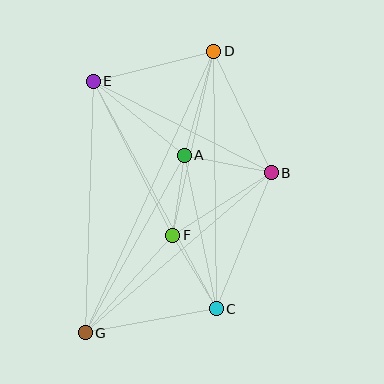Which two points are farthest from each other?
Points D and G are farthest from each other.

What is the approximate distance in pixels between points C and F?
The distance between C and F is approximately 85 pixels.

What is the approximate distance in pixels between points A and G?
The distance between A and G is approximately 203 pixels.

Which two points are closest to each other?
Points A and F are closest to each other.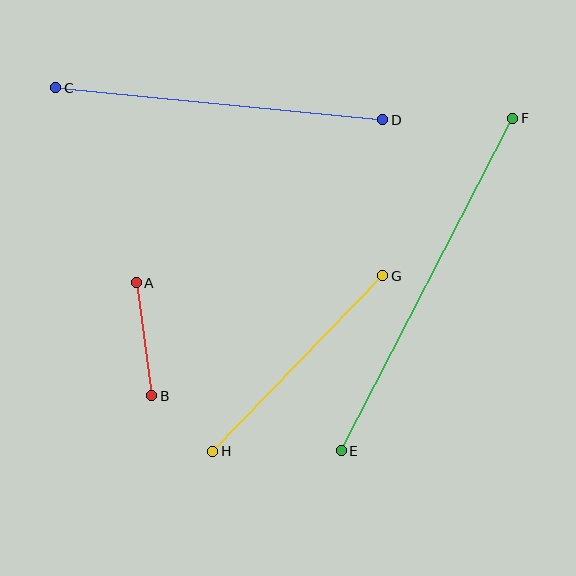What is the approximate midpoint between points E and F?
The midpoint is at approximately (427, 284) pixels.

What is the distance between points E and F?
The distance is approximately 374 pixels.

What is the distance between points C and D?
The distance is approximately 328 pixels.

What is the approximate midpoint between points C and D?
The midpoint is at approximately (219, 104) pixels.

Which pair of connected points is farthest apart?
Points E and F are farthest apart.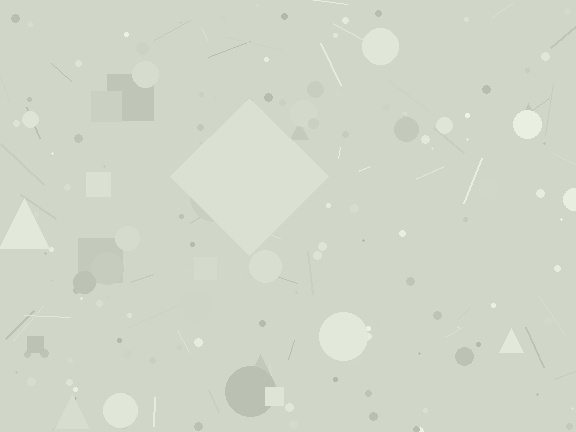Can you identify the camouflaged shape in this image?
The camouflaged shape is a diamond.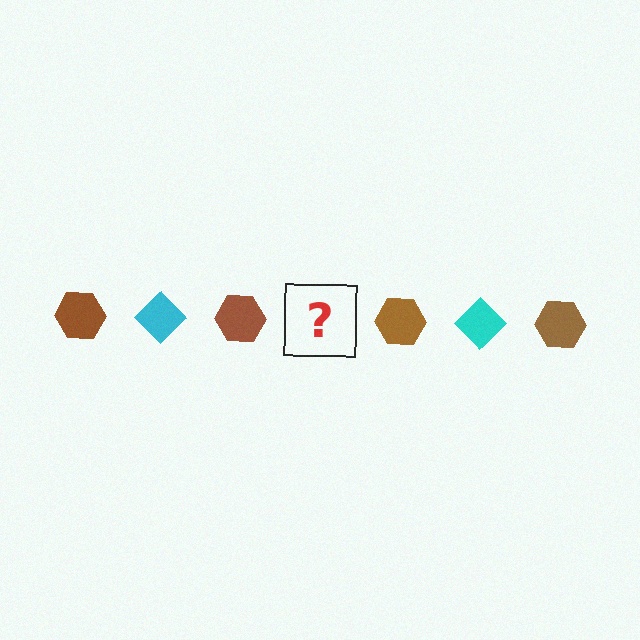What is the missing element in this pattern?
The missing element is a cyan diamond.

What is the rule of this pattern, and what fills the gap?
The rule is that the pattern alternates between brown hexagon and cyan diamond. The gap should be filled with a cyan diamond.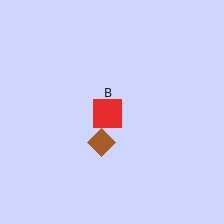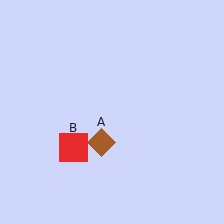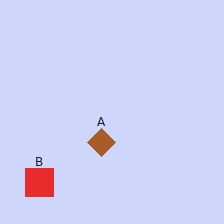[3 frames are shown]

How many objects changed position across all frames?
1 object changed position: red square (object B).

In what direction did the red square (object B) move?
The red square (object B) moved down and to the left.